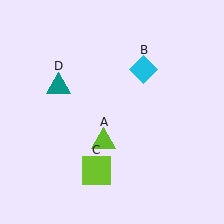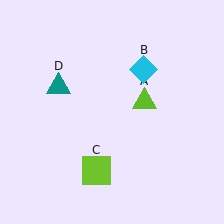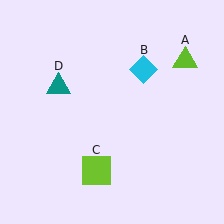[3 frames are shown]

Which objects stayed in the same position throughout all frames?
Cyan diamond (object B) and lime square (object C) and teal triangle (object D) remained stationary.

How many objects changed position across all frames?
1 object changed position: lime triangle (object A).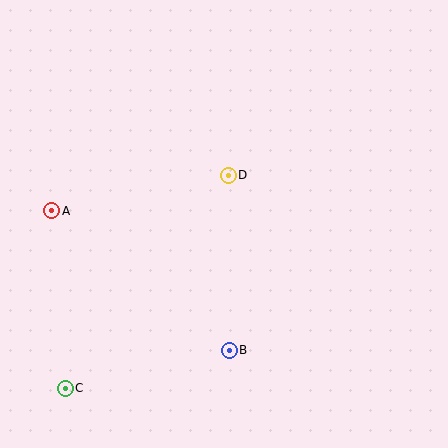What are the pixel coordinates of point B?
Point B is at (229, 350).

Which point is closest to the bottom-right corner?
Point B is closest to the bottom-right corner.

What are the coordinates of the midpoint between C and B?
The midpoint between C and B is at (147, 369).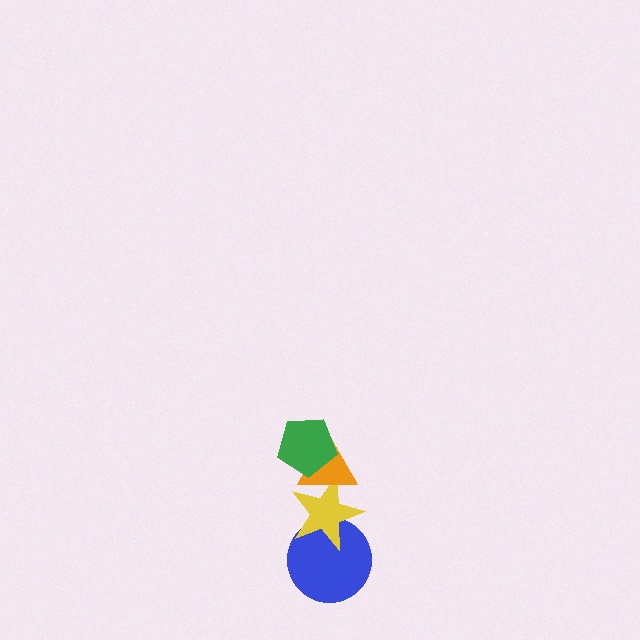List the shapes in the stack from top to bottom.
From top to bottom: the green pentagon, the orange triangle, the yellow star, the blue circle.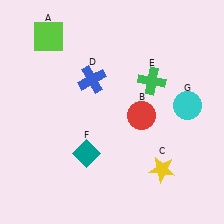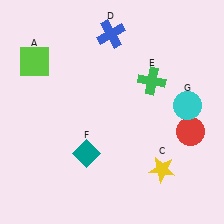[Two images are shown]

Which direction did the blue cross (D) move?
The blue cross (D) moved up.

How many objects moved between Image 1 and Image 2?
3 objects moved between the two images.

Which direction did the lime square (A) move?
The lime square (A) moved down.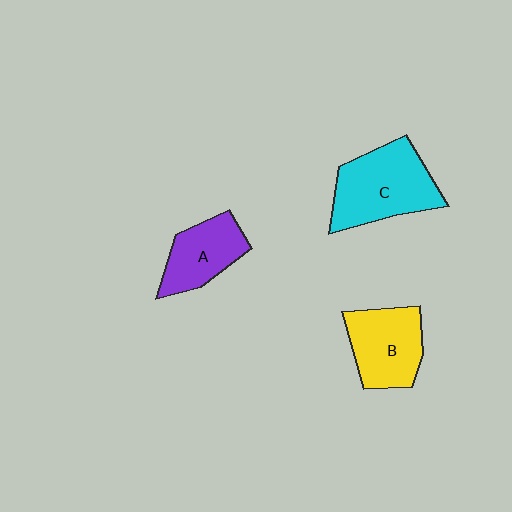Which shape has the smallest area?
Shape A (purple).